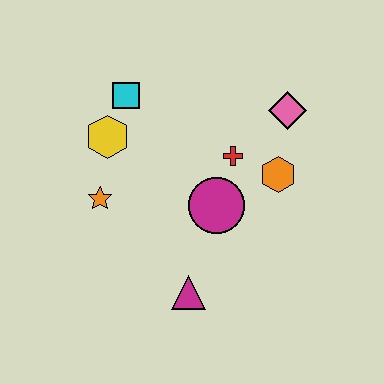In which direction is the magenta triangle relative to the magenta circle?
The magenta triangle is below the magenta circle.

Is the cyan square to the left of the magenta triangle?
Yes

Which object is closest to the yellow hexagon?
The cyan square is closest to the yellow hexagon.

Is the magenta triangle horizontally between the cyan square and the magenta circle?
Yes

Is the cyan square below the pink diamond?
No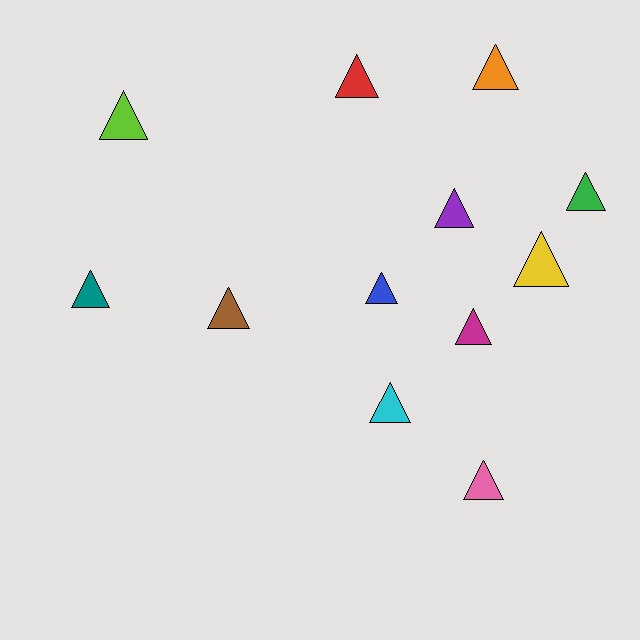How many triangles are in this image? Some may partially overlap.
There are 12 triangles.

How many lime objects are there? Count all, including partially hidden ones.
There is 1 lime object.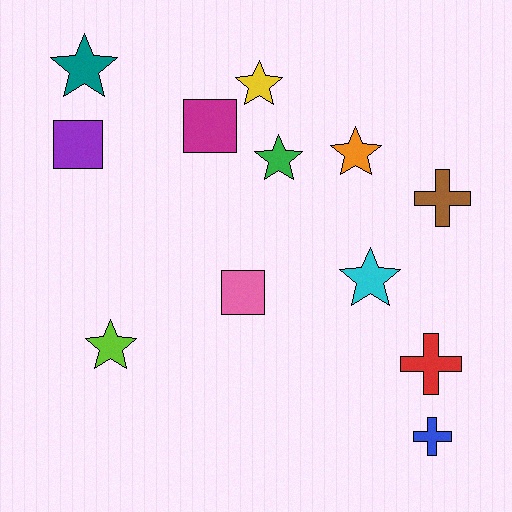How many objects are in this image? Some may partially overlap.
There are 12 objects.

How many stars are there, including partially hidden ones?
There are 6 stars.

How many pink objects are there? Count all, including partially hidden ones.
There is 1 pink object.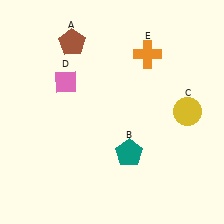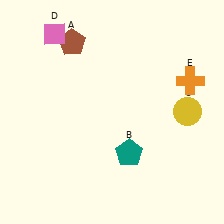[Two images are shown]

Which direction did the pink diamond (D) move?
The pink diamond (D) moved up.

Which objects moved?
The objects that moved are: the pink diamond (D), the orange cross (E).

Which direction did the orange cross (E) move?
The orange cross (E) moved right.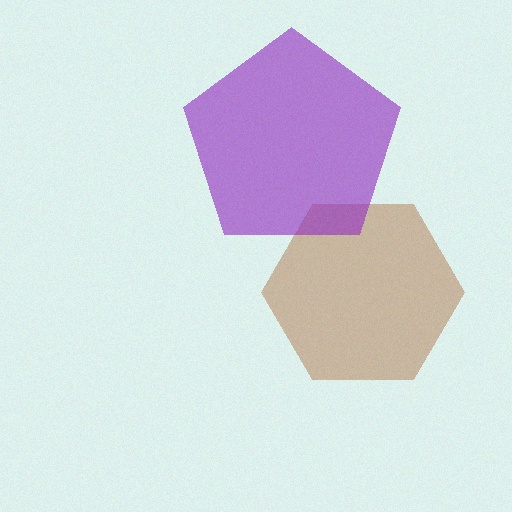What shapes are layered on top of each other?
The layered shapes are: a brown hexagon, a purple pentagon.